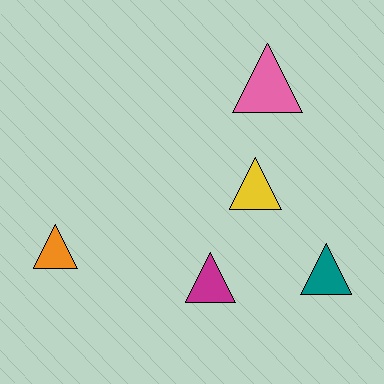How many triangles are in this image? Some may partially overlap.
There are 5 triangles.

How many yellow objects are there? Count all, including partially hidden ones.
There is 1 yellow object.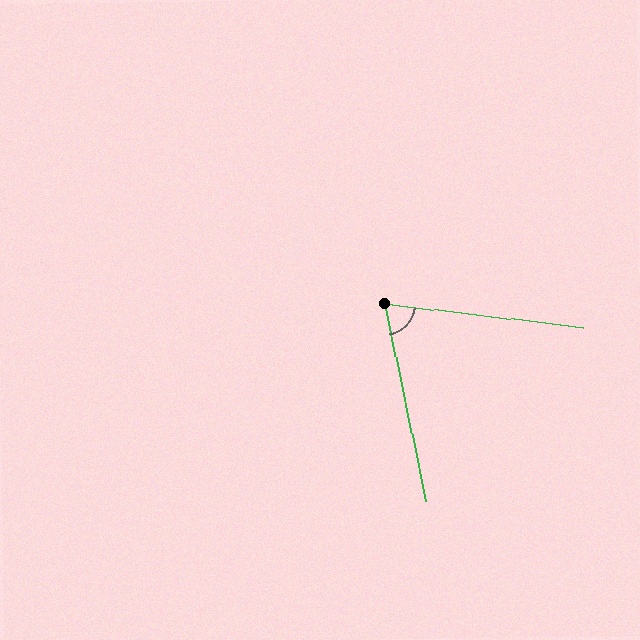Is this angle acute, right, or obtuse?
It is acute.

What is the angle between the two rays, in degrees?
Approximately 71 degrees.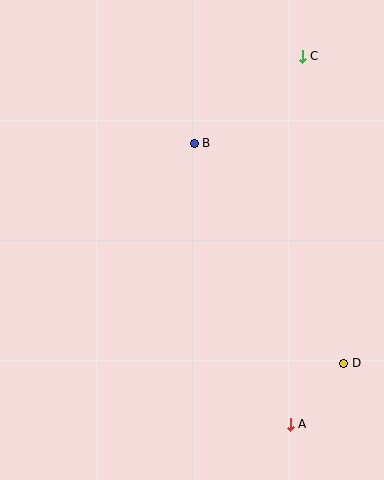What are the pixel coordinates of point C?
Point C is at (302, 56).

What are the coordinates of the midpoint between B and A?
The midpoint between B and A is at (242, 284).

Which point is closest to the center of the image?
Point B at (194, 143) is closest to the center.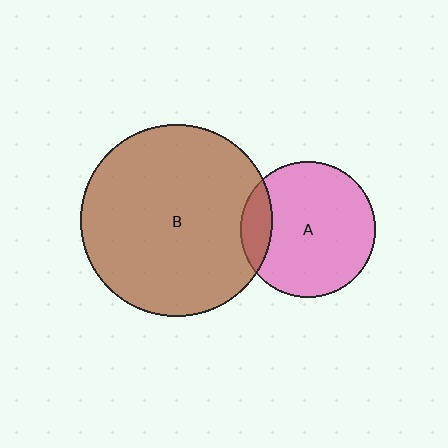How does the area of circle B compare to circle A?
Approximately 2.0 times.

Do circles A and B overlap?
Yes.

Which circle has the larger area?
Circle B (brown).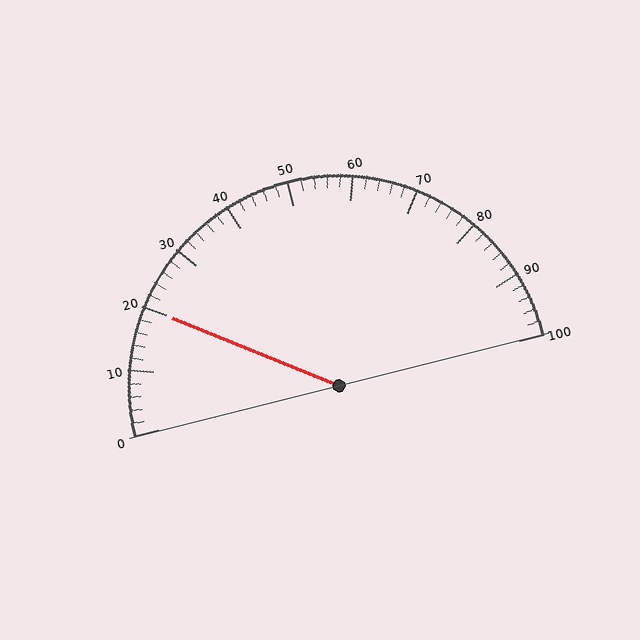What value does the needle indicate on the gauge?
The needle indicates approximately 20.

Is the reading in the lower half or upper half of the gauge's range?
The reading is in the lower half of the range (0 to 100).